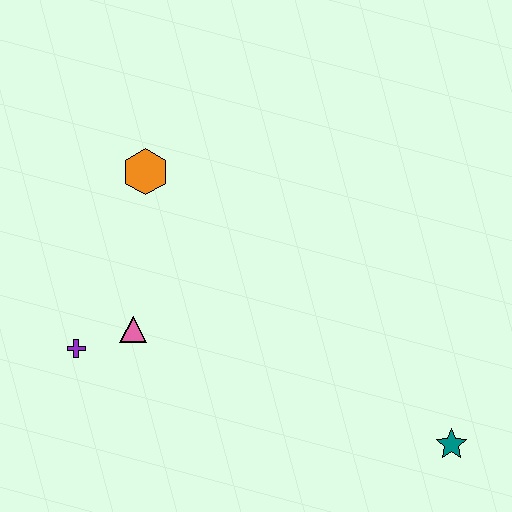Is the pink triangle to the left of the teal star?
Yes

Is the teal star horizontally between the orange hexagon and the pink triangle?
No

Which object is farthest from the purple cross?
The teal star is farthest from the purple cross.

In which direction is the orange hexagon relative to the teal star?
The orange hexagon is to the left of the teal star.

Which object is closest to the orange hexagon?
The pink triangle is closest to the orange hexagon.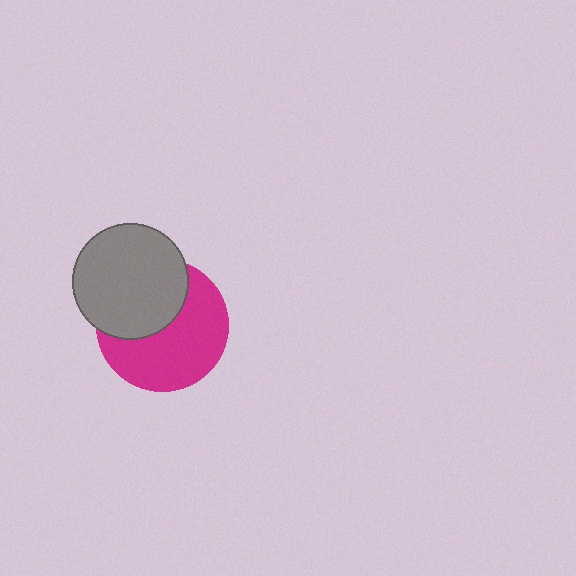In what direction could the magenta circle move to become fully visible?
The magenta circle could move toward the lower-right. That would shift it out from behind the gray circle entirely.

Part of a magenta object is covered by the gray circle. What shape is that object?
It is a circle.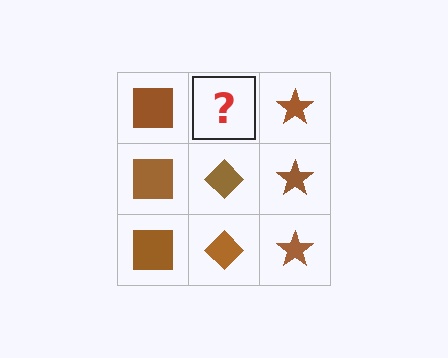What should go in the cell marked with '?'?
The missing cell should contain a brown diamond.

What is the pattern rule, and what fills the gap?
The rule is that each column has a consistent shape. The gap should be filled with a brown diamond.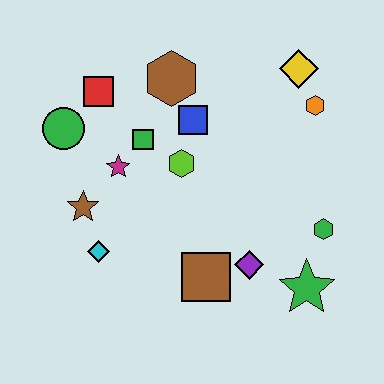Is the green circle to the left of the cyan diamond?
Yes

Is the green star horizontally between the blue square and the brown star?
No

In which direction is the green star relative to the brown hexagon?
The green star is below the brown hexagon.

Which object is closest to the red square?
The green circle is closest to the red square.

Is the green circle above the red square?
No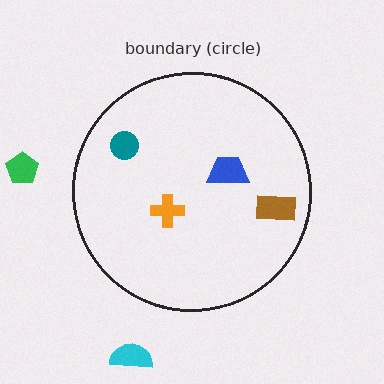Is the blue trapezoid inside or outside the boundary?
Inside.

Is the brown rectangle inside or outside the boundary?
Inside.